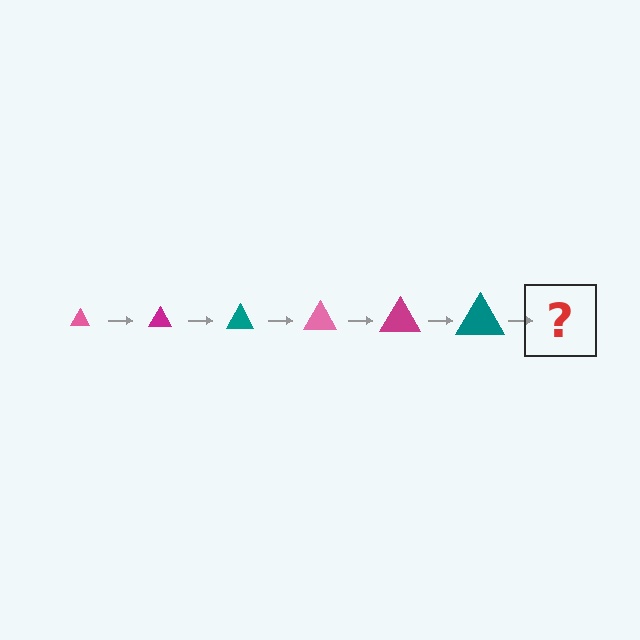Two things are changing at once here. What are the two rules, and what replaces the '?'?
The two rules are that the triangle grows larger each step and the color cycles through pink, magenta, and teal. The '?' should be a pink triangle, larger than the previous one.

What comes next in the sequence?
The next element should be a pink triangle, larger than the previous one.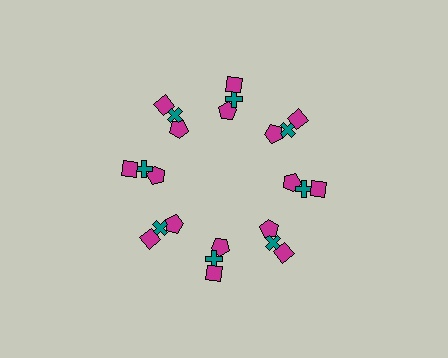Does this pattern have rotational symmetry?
Yes, this pattern has 8-fold rotational symmetry. It looks the same after rotating 45 degrees around the center.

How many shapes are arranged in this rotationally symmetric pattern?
There are 24 shapes, arranged in 8 groups of 3.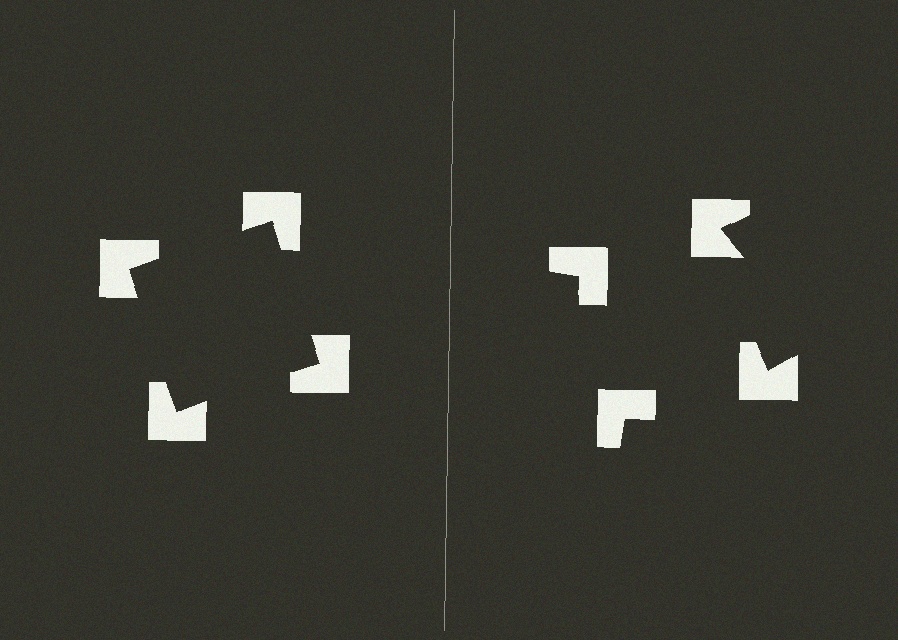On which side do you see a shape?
An illusory square appears on the left side. On the right side the wedge cuts are rotated, so no coherent shape forms.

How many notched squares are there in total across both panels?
8 — 4 on each side.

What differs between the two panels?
The notched squares are positioned identically on both sides; only the wedge orientations differ. On the left they align to a square; on the right they are misaligned.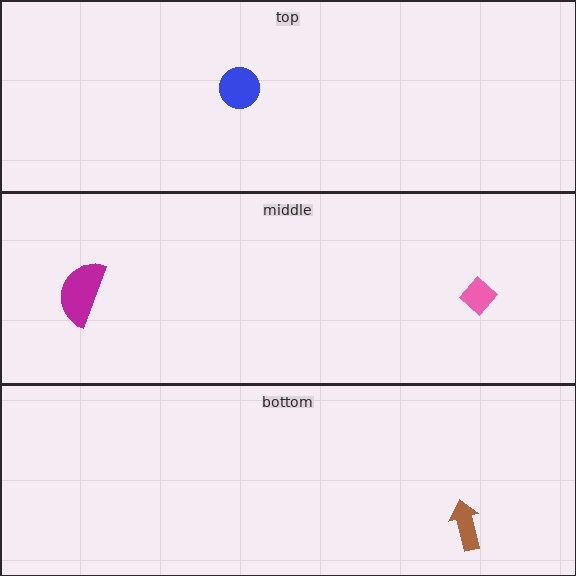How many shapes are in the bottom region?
1.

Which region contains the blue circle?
The top region.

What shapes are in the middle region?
The pink diamond, the magenta semicircle.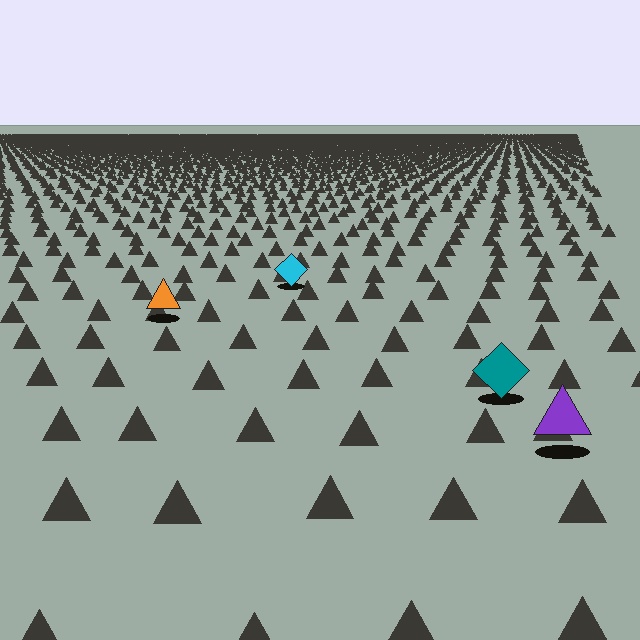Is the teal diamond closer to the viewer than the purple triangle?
No. The purple triangle is closer — you can tell from the texture gradient: the ground texture is coarser near it.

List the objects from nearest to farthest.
From nearest to farthest: the purple triangle, the teal diamond, the orange triangle, the cyan diamond.